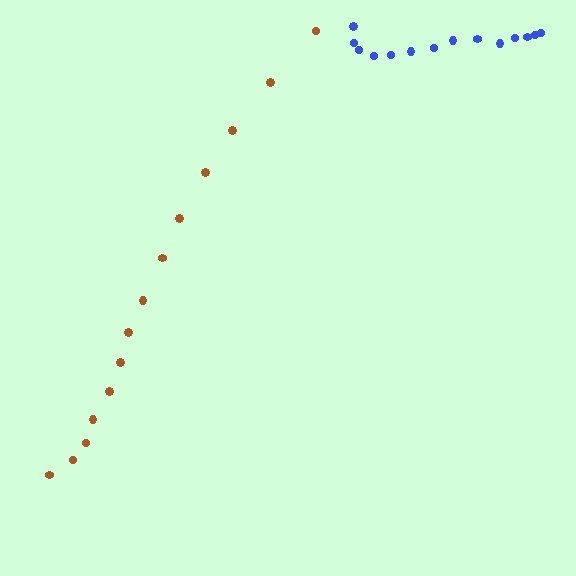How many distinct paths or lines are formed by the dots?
There are 2 distinct paths.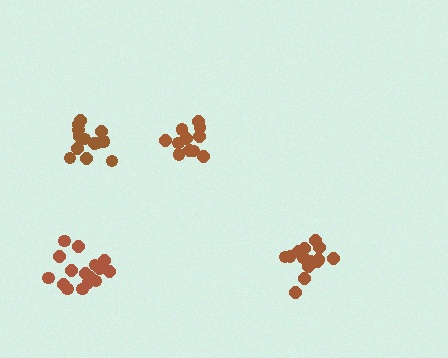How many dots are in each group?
Group 1: 13 dots, Group 2: 16 dots, Group 3: 11 dots, Group 4: 14 dots (54 total).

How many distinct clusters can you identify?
There are 4 distinct clusters.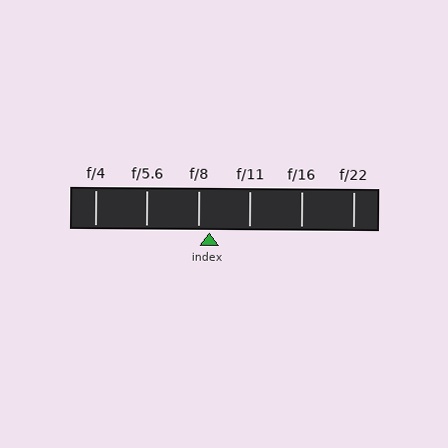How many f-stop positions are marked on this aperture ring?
There are 6 f-stop positions marked.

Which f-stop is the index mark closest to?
The index mark is closest to f/8.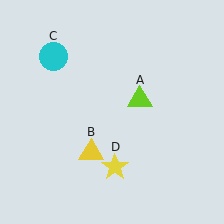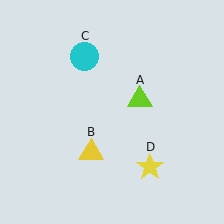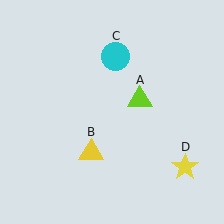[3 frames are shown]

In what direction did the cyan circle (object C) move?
The cyan circle (object C) moved right.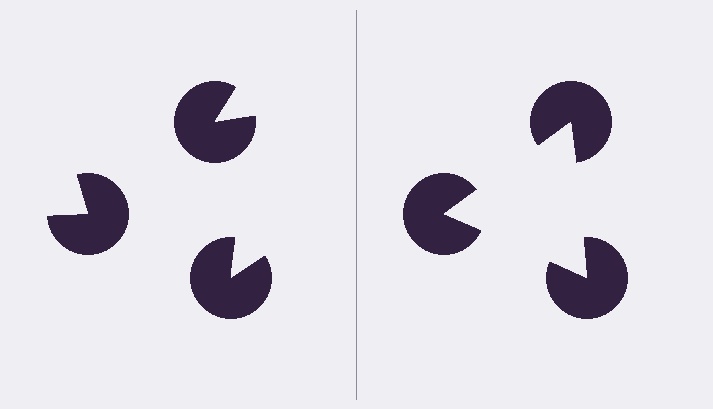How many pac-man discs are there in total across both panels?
6 — 3 on each side.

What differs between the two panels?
The pac-man discs are positioned identically on both sides; only the wedge orientations differ. On the right they align to a triangle; on the left they are misaligned.